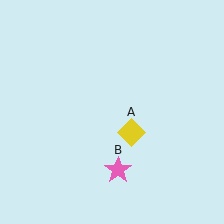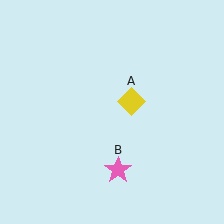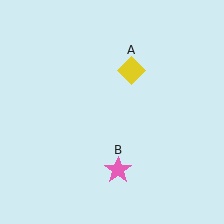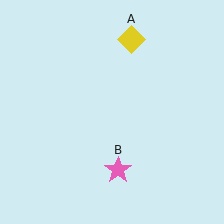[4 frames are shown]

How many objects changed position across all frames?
1 object changed position: yellow diamond (object A).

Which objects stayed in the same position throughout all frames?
Pink star (object B) remained stationary.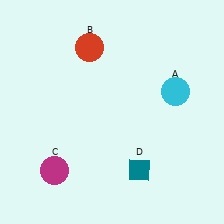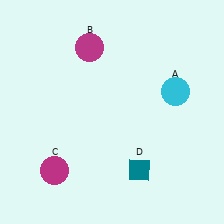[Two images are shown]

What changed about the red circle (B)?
In Image 1, B is red. In Image 2, it changed to magenta.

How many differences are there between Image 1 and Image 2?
There is 1 difference between the two images.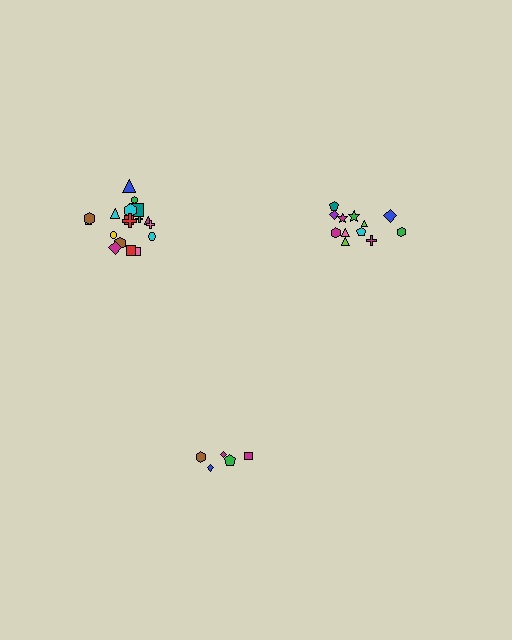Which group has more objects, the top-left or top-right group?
The top-left group.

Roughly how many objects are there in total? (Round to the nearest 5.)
Roughly 35 objects in total.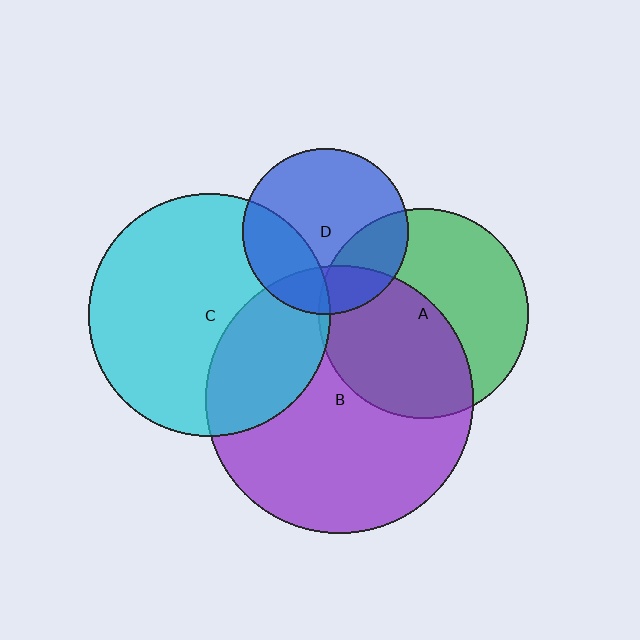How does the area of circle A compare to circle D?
Approximately 1.6 times.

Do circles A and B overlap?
Yes.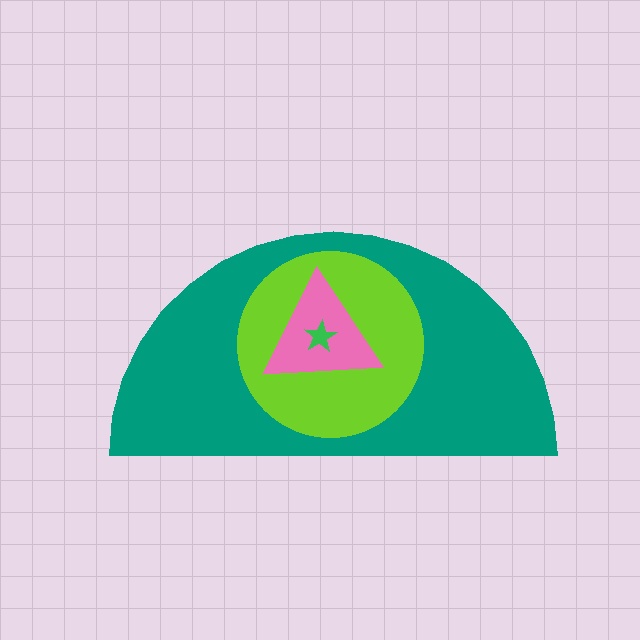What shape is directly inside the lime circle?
The pink triangle.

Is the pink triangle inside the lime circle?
Yes.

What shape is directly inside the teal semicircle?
The lime circle.